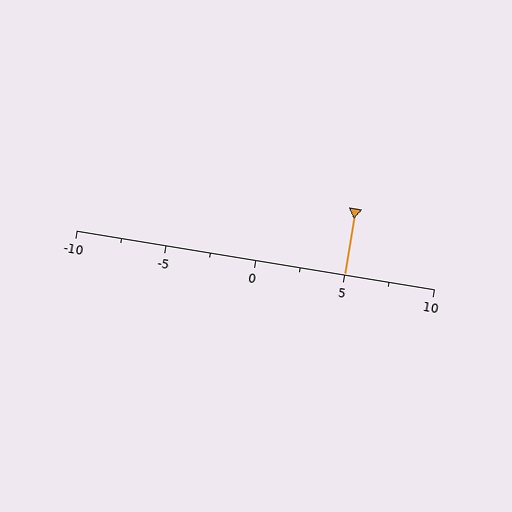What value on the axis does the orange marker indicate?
The marker indicates approximately 5.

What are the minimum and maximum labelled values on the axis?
The axis runs from -10 to 10.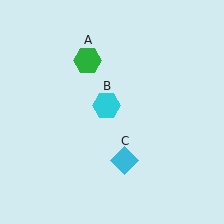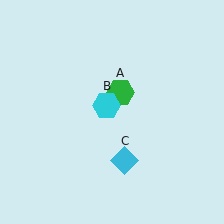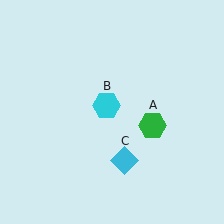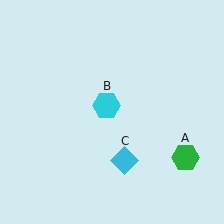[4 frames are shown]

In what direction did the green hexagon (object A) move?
The green hexagon (object A) moved down and to the right.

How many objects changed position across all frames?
1 object changed position: green hexagon (object A).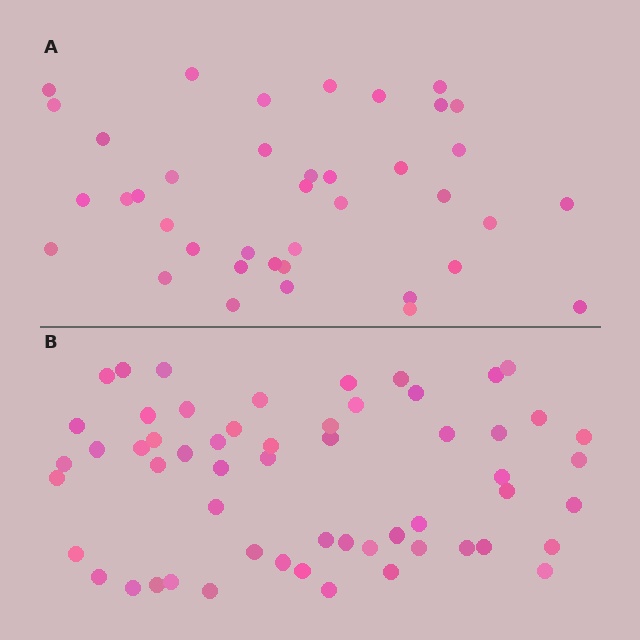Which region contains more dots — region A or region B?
Region B (the bottom region) has more dots.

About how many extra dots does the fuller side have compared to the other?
Region B has approximately 20 more dots than region A.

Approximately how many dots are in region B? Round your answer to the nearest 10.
About 60 dots. (The exact count is 57, which rounds to 60.)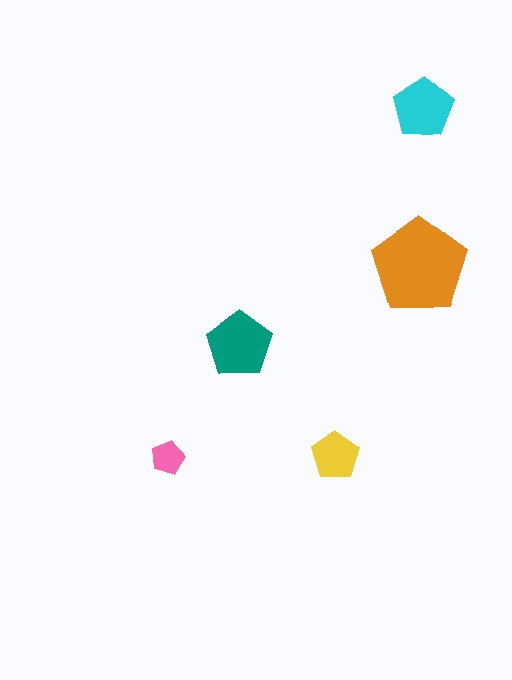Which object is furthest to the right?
The cyan pentagon is rightmost.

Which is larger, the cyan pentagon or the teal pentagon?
The teal one.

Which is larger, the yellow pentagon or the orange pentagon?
The orange one.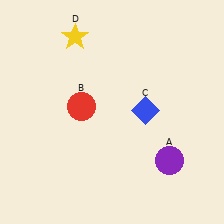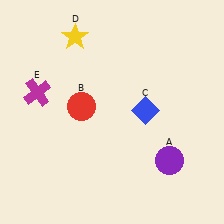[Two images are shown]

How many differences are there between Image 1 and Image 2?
There is 1 difference between the two images.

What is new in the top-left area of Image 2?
A magenta cross (E) was added in the top-left area of Image 2.